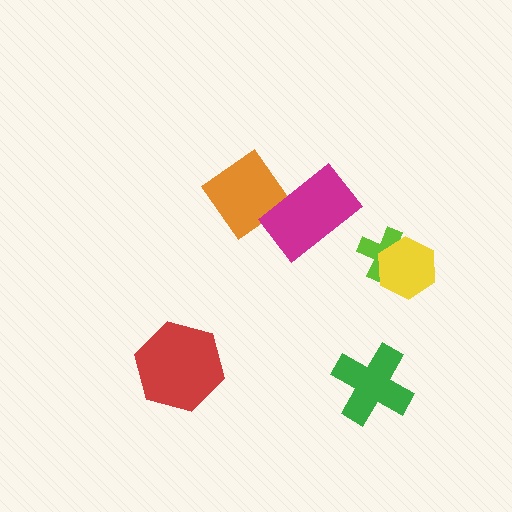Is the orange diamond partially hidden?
Yes, it is partially covered by another shape.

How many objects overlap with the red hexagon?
0 objects overlap with the red hexagon.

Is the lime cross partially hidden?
Yes, it is partially covered by another shape.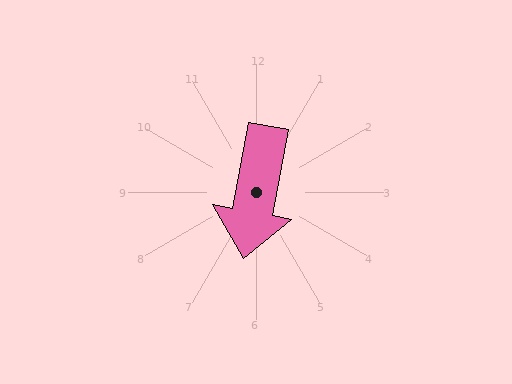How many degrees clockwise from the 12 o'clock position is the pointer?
Approximately 191 degrees.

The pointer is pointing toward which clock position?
Roughly 6 o'clock.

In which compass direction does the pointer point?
South.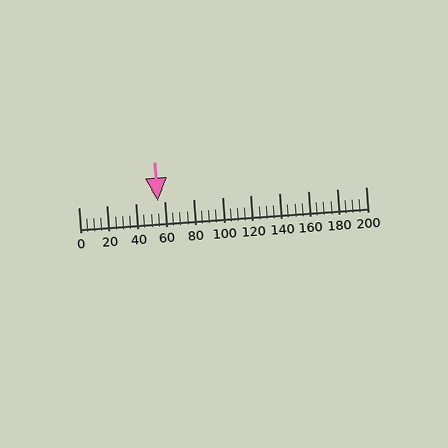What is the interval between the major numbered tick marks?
The major tick marks are spaced 20 units apart.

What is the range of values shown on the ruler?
The ruler shows values from 0 to 200.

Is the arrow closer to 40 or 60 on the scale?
The arrow is closer to 60.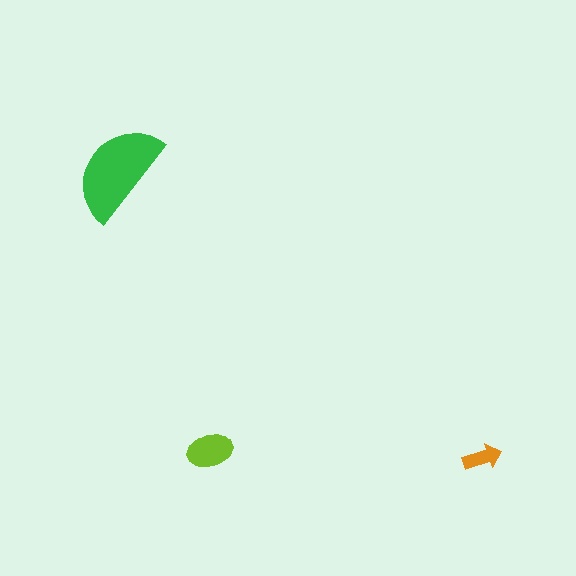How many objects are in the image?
There are 3 objects in the image.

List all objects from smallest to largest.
The orange arrow, the lime ellipse, the green semicircle.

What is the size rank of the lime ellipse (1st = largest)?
2nd.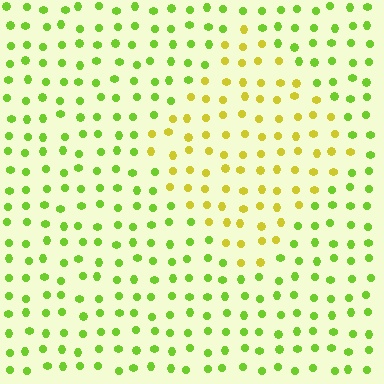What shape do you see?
I see a diamond.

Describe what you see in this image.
The image is filled with small lime elements in a uniform arrangement. A diamond-shaped region is visible where the elements are tinted to a slightly different hue, forming a subtle color boundary.